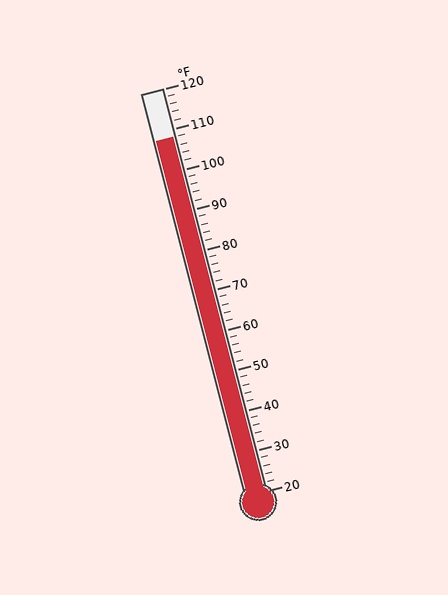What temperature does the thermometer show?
The thermometer shows approximately 108°F.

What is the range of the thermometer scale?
The thermometer scale ranges from 20°F to 120°F.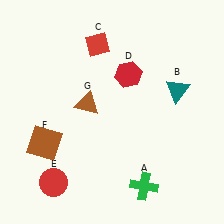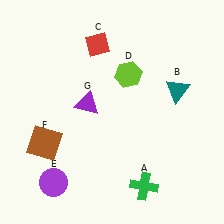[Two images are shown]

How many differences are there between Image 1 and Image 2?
There are 3 differences between the two images.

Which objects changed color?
D changed from red to lime. E changed from red to purple. G changed from brown to purple.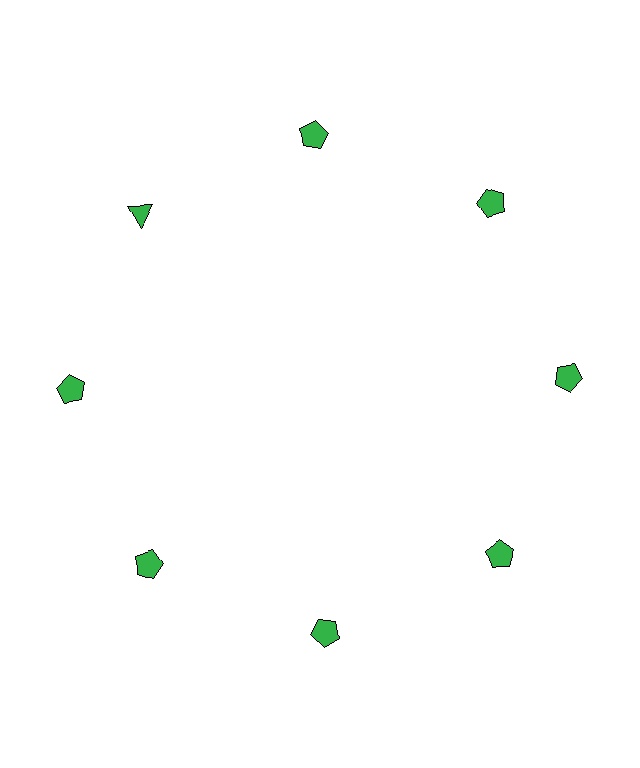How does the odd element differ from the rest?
It has a different shape: triangle instead of pentagon.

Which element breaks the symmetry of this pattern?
The green triangle at roughly the 10 o'clock position breaks the symmetry. All other shapes are green pentagons.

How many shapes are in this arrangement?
There are 8 shapes arranged in a ring pattern.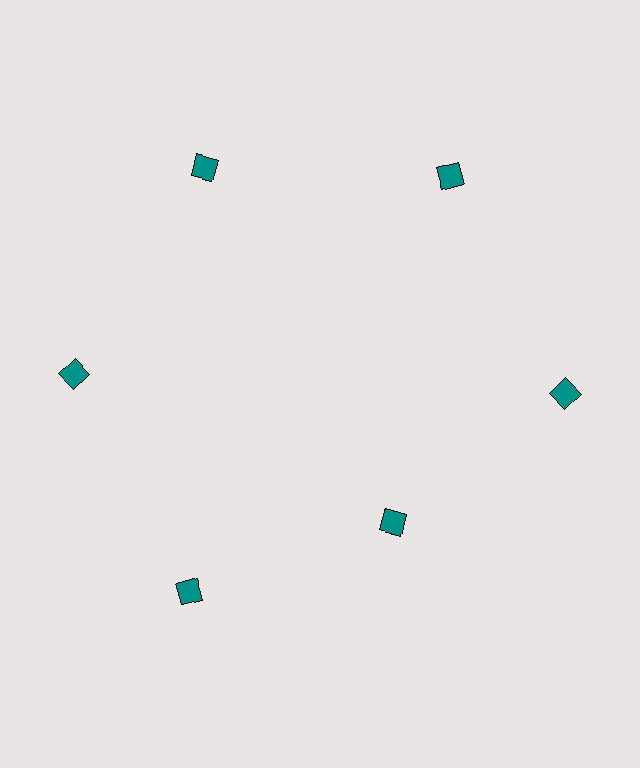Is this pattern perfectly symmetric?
No. The 6 teal diamonds are arranged in a ring, but one element near the 5 o'clock position is pulled inward toward the center, breaking the 6-fold rotational symmetry.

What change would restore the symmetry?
The symmetry would be restored by moving it outward, back onto the ring so that all 6 diamonds sit at equal angles and equal distance from the center.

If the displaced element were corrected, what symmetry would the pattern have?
It would have 6-fold rotational symmetry — the pattern would map onto itself every 60 degrees.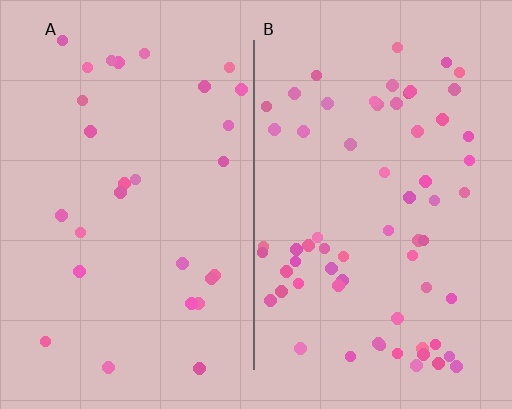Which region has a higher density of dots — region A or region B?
B (the right).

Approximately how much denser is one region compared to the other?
Approximately 2.2× — region B over region A.